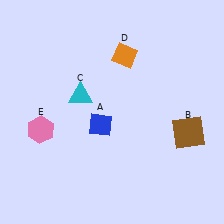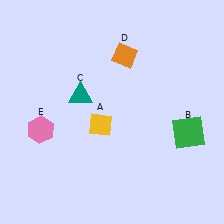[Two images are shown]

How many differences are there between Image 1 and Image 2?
There are 3 differences between the two images.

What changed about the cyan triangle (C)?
In Image 1, C is cyan. In Image 2, it changed to teal.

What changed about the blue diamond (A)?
In Image 1, A is blue. In Image 2, it changed to yellow.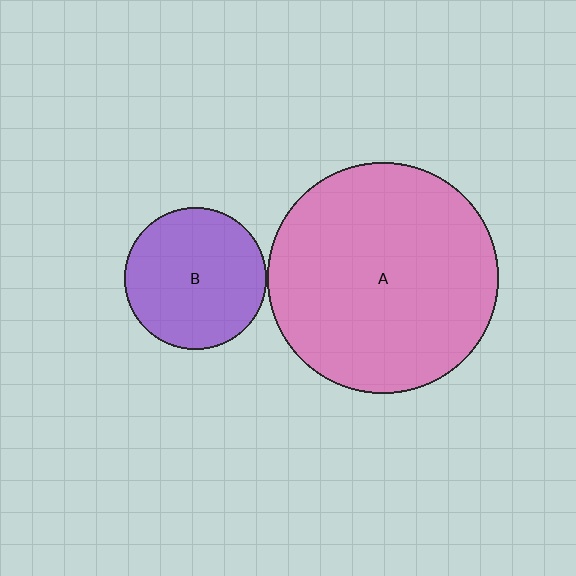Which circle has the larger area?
Circle A (pink).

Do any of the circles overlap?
No, none of the circles overlap.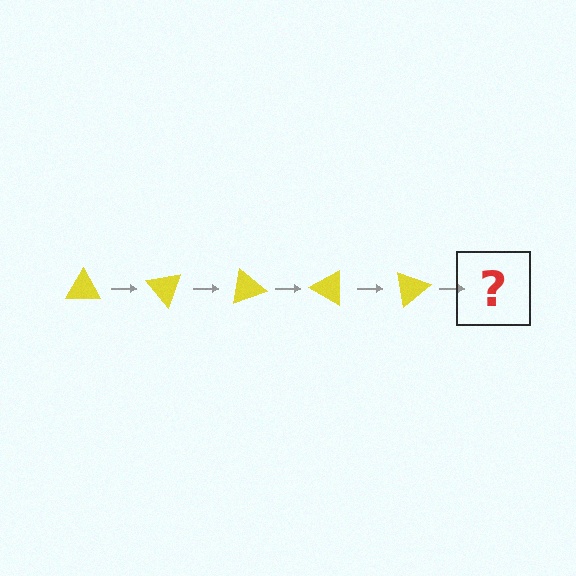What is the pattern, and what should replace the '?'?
The pattern is that the triangle rotates 50 degrees each step. The '?' should be a yellow triangle rotated 250 degrees.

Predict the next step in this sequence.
The next step is a yellow triangle rotated 250 degrees.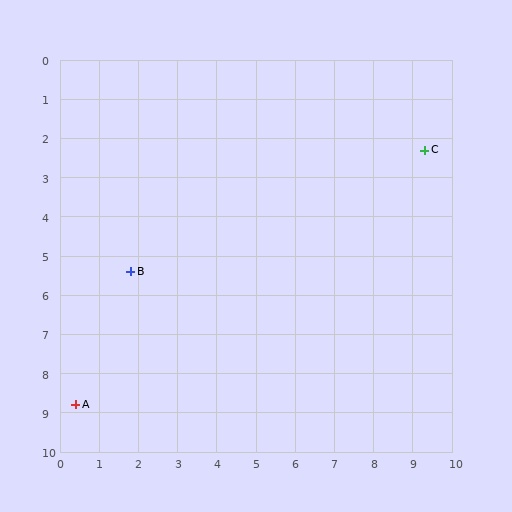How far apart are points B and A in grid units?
Points B and A are about 3.7 grid units apart.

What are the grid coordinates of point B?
Point B is at approximately (1.8, 5.4).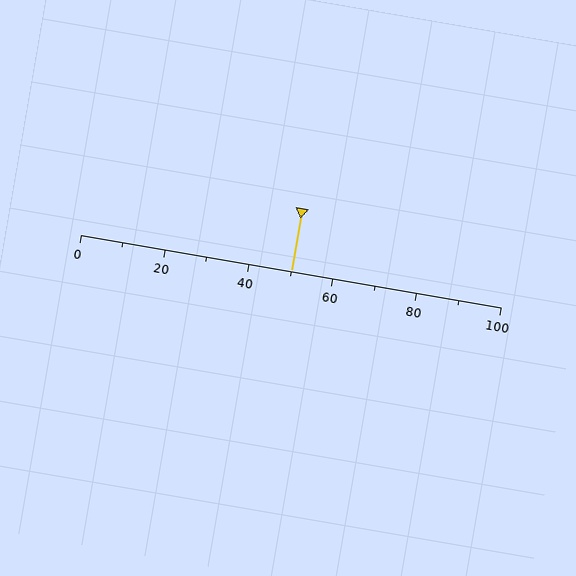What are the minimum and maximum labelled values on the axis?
The axis runs from 0 to 100.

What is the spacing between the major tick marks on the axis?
The major ticks are spaced 20 apart.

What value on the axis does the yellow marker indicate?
The marker indicates approximately 50.